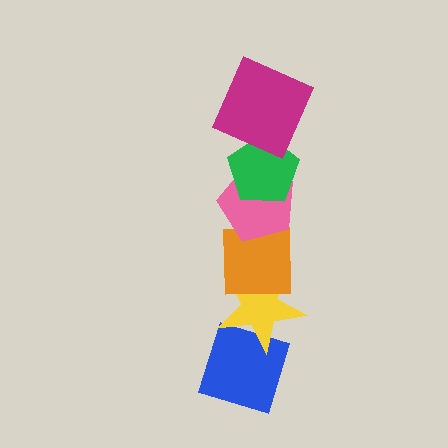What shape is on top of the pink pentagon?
The green pentagon is on top of the pink pentagon.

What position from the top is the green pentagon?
The green pentagon is 2nd from the top.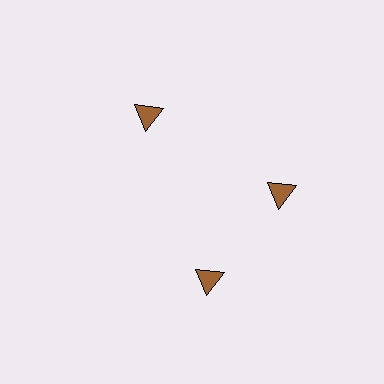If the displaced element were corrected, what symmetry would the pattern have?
It would have 3-fold rotational symmetry — the pattern would map onto itself every 120 degrees.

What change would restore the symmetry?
The symmetry would be restored by rotating it back into even spacing with its neighbors so that all 3 triangles sit at equal angles and equal distance from the center.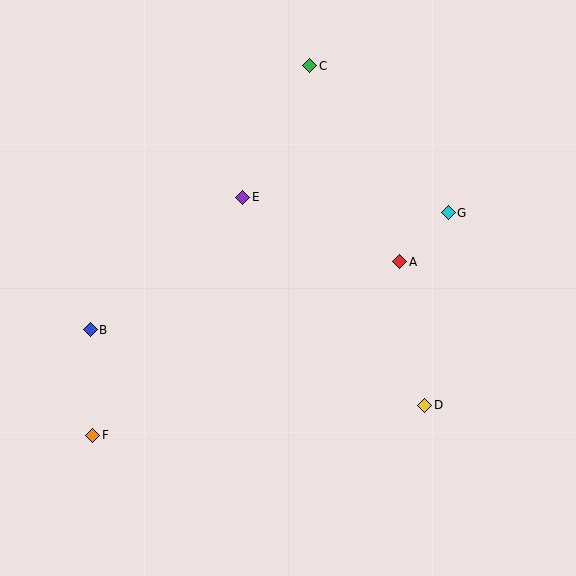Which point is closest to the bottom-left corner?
Point F is closest to the bottom-left corner.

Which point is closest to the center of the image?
Point E at (243, 197) is closest to the center.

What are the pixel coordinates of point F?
Point F is at (93, 435).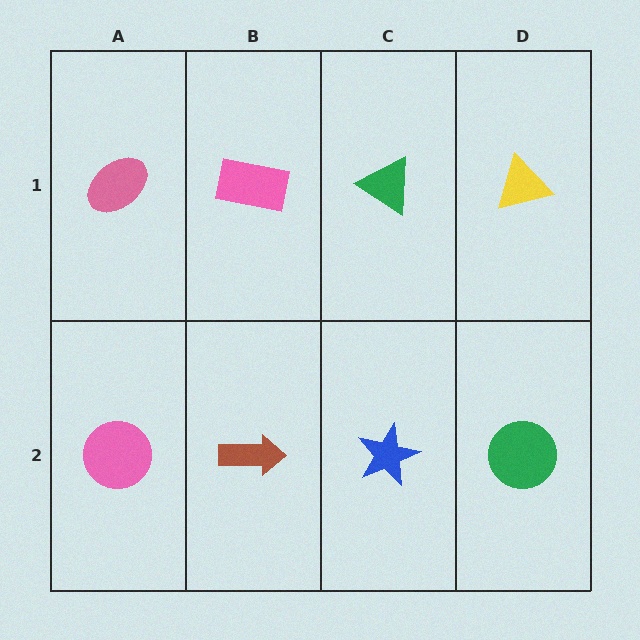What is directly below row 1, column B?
A brown arrow.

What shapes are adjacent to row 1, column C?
A blue star (row 2, column C), a pink rectangle (row 1, column B), a yellow triangle (row 1, column D).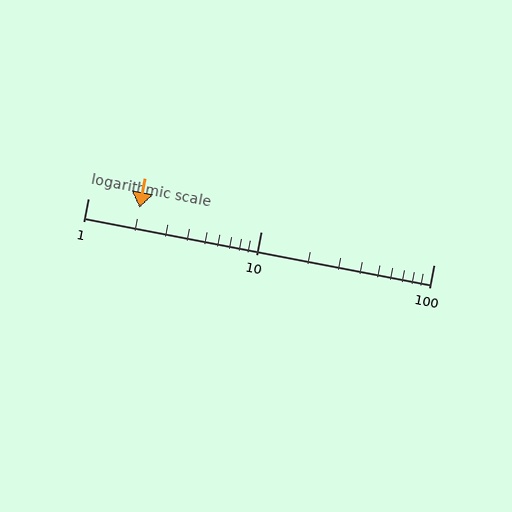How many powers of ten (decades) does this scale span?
The scale spans 2 decades, from 1 to 100.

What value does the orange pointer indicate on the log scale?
The pointer indicates approximately 2.